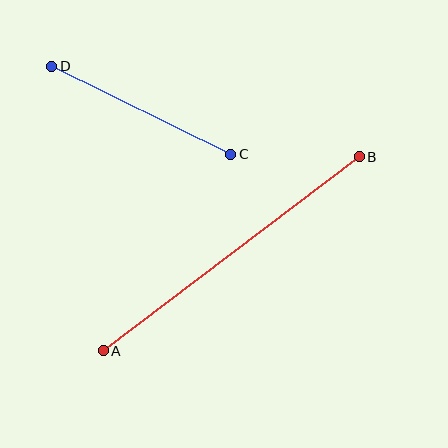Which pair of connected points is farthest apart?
Points A and B are farthest apart.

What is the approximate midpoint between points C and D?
The midpoint is at approximately (141, 110) pixels.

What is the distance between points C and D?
The distance is approximately 199 pixels.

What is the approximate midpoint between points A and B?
The midpoint is at approximately (231, 254) pixels.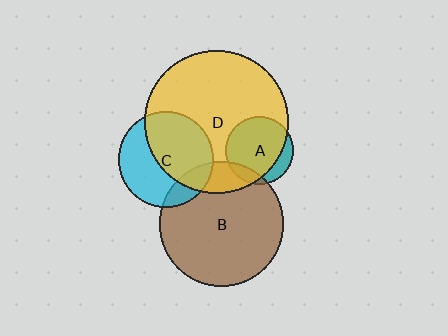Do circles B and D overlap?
Yes.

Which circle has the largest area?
Circle D (yellow).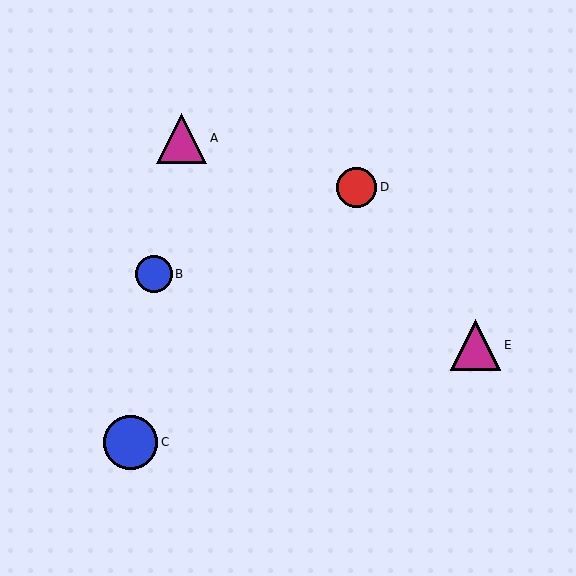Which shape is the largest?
The blue circle (labeled C) is the largest.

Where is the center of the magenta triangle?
The center of the magenta triangle is at (476, 345).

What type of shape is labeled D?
Shape D is a red circle.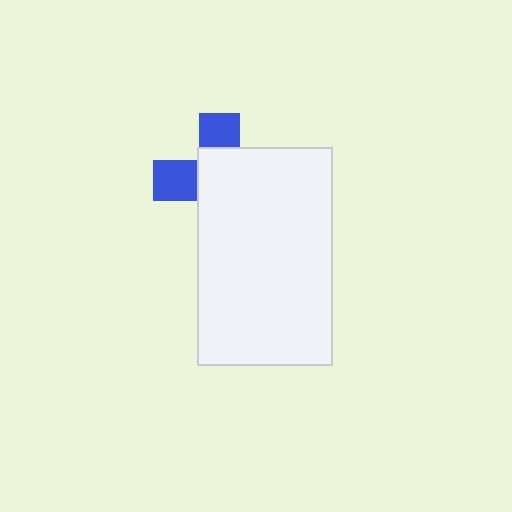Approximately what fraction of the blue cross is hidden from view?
Roughly 65% of the blue cross is hidden behind the white rectangle.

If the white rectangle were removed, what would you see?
You would see the complete blue cross.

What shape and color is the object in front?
The object in front is a white rectangle.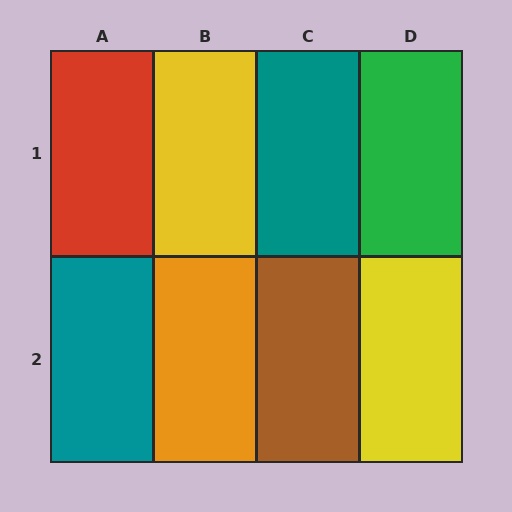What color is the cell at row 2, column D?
Yellow.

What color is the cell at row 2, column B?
Orange.